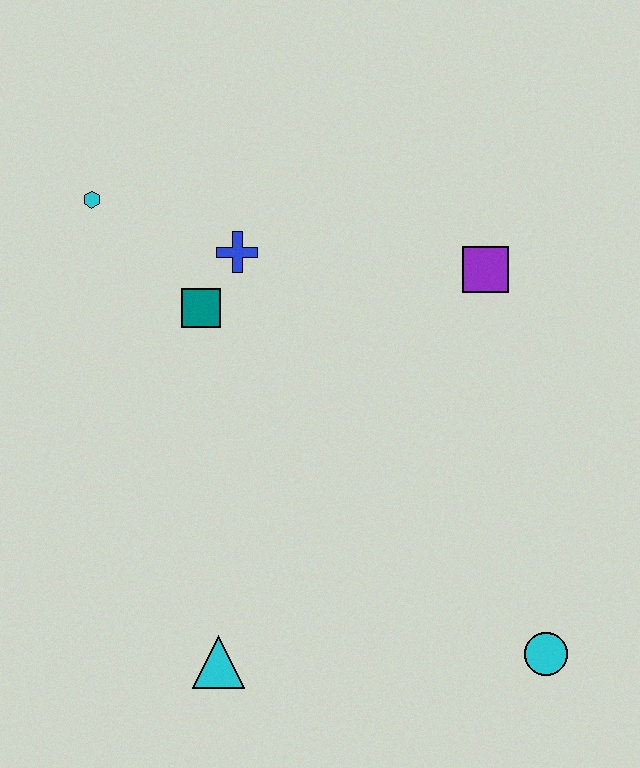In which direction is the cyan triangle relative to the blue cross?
The cyan triangle is below the blue cross.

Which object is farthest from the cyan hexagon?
The cyan circle is farthest from the cyan hexagon.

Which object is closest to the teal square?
The blue cross is closest to the teal square.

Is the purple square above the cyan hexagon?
No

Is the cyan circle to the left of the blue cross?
No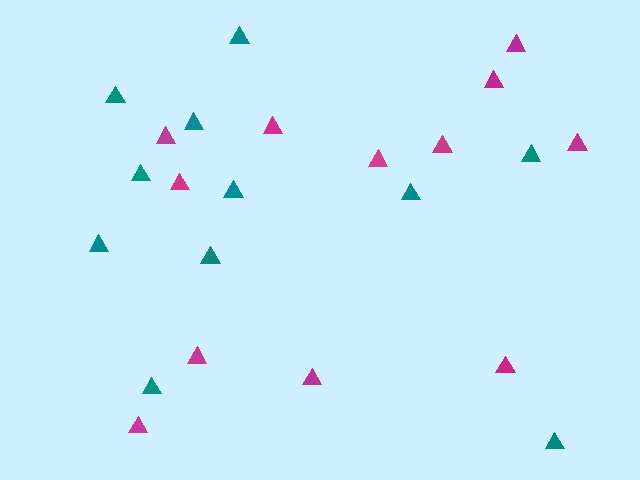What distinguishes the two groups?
There are 2 groups: one group of teal triangles (11) and one group of magenta triangles (12).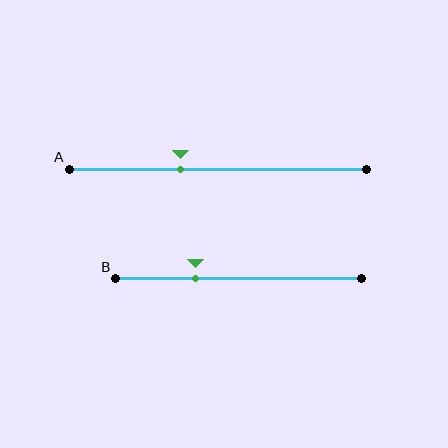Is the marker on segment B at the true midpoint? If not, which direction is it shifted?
No, the marker on segment B is shifted to the left by about 18% of the segment length.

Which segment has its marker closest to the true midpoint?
Segment A has its marker closest to the true midpoint.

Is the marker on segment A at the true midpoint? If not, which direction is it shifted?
No, the marker on segment A is shifted to the left by about 13% of the segment length.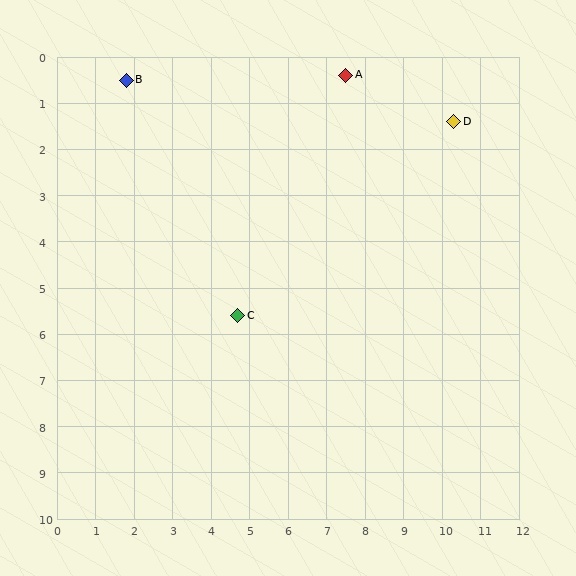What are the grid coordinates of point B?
Point B is at approximately (1.8, 0.5).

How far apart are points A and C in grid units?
Points A and C are about 5.9 grid units apart.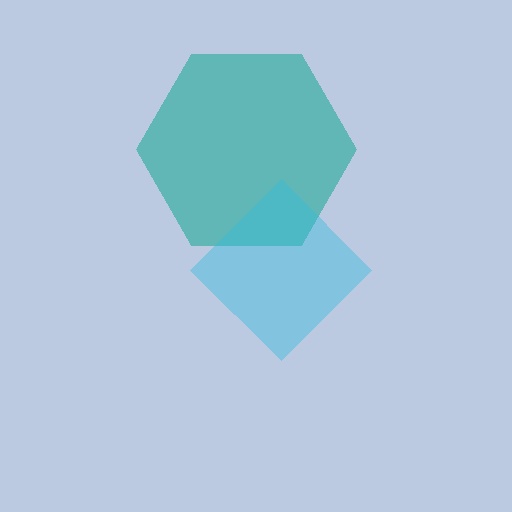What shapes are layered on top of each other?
The layered shapes are: a teal hexagon, a cyan diamond.